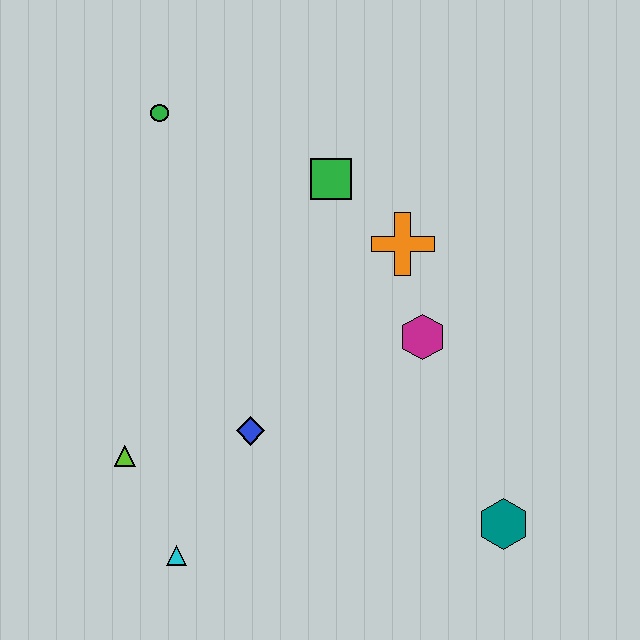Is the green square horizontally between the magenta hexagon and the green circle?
Yes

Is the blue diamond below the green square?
Yes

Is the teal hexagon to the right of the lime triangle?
Yes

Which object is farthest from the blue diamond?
The green circle is farthest from the blue diamond.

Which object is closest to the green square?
The orange cross is closest to the green square.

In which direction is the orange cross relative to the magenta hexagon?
The orange cross is above the magenta hexagon.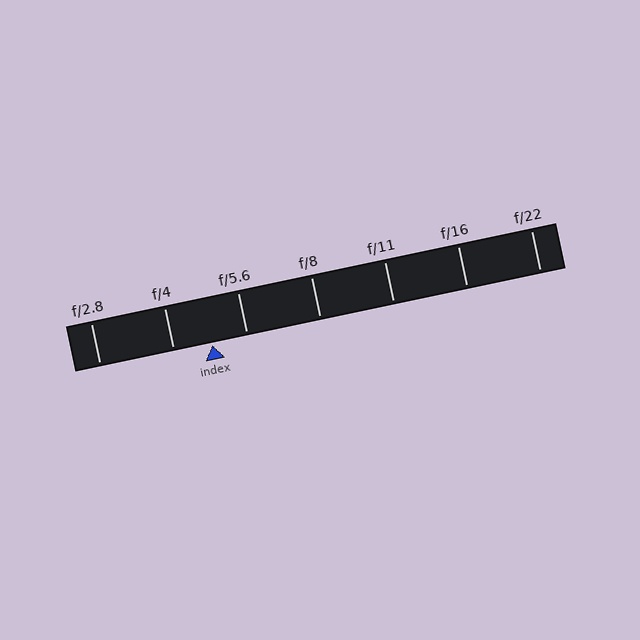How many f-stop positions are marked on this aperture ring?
There are 7 f-stop positions marked.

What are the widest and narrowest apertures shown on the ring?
The widest aperture shown is f/2.8 and the narrowest is f/22.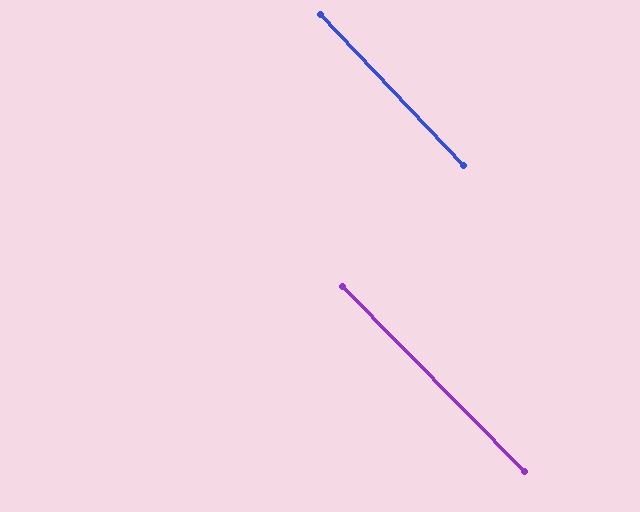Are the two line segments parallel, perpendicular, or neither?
Parallel — their directions differ by only 0.9°.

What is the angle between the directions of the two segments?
Approximately 1 degree.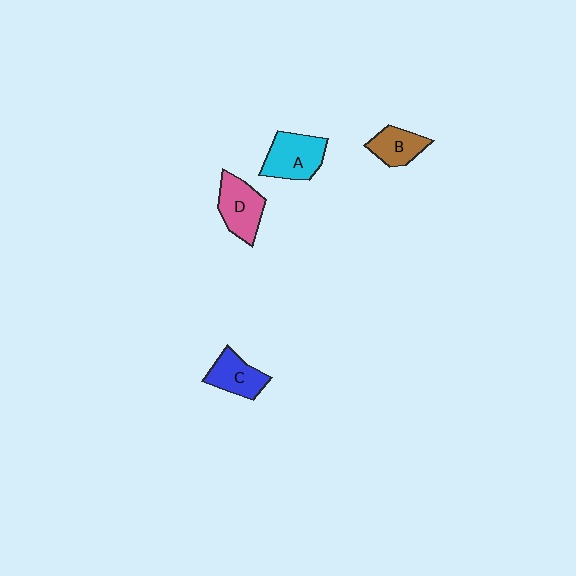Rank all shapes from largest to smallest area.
From largest to smallest: A (cyan), D (pink), C (blue), B (brown).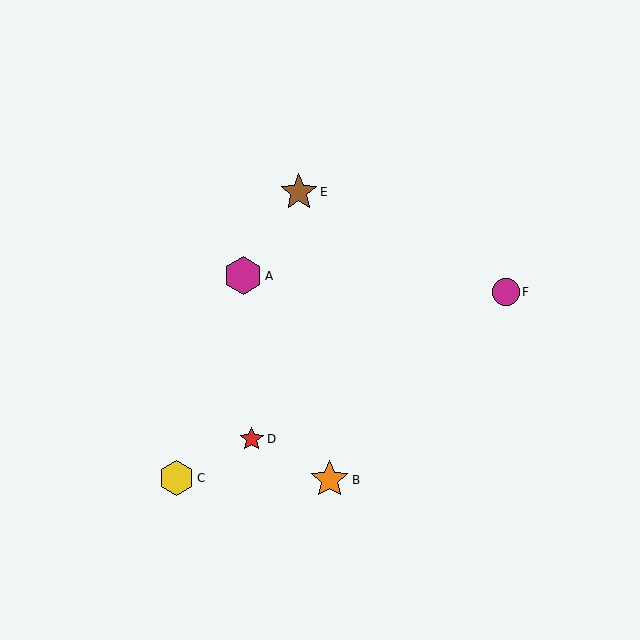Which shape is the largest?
The orange star (labeled B) is the largest.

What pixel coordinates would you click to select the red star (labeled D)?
Click at (252, 439) to select the red star D.